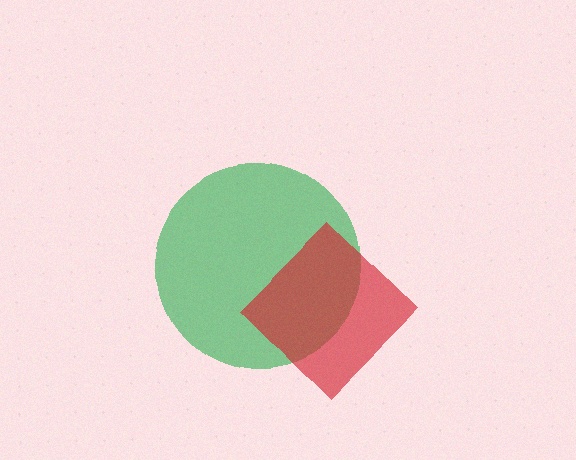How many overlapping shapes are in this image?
There are 2 overlapping shapes in the image.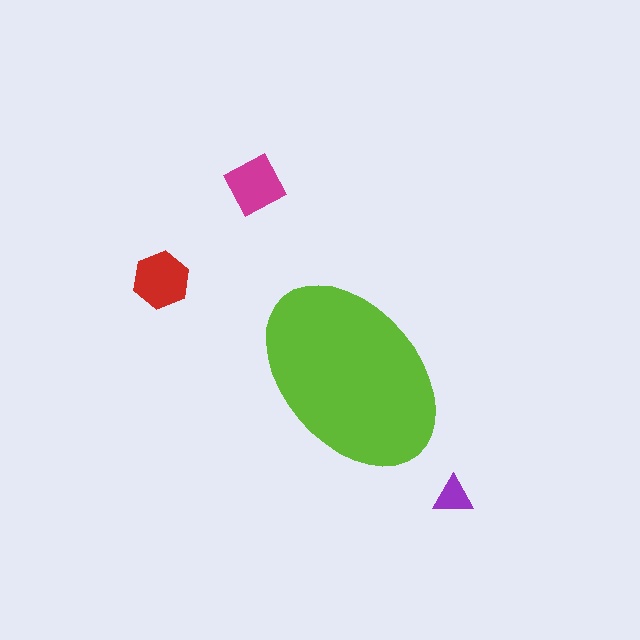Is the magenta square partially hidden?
No, the magenta square is fully visible.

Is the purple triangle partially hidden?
No, the purple triangle is fully visible.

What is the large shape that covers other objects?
A lime ellipse.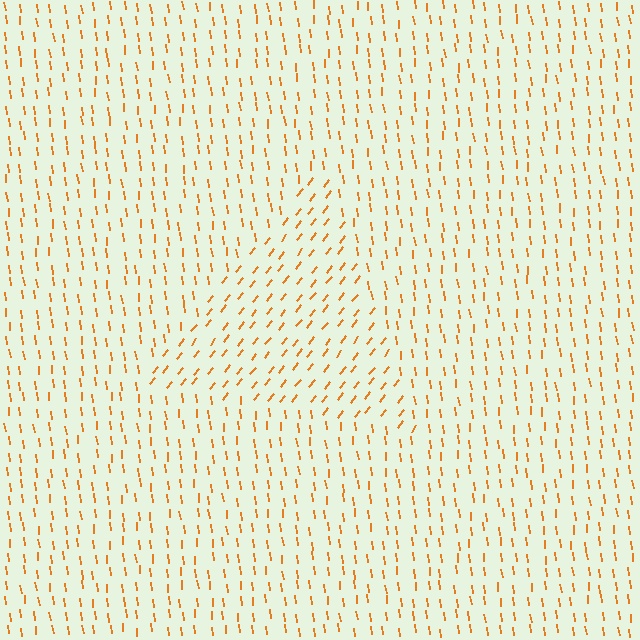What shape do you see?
I see a triangle.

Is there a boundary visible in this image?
Yes, there is a texture boundary formed by a change in line orientation.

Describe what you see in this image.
The image is filled with small orange line segments. A triangle region in the image has lines oriented differently from the surrounding lines, creating a visible texture boundary.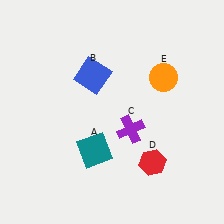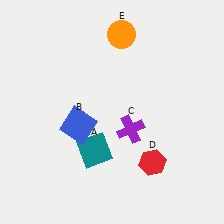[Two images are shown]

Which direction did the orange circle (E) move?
The orange circle (E) moved up.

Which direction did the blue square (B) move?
The blue square (B) moved down.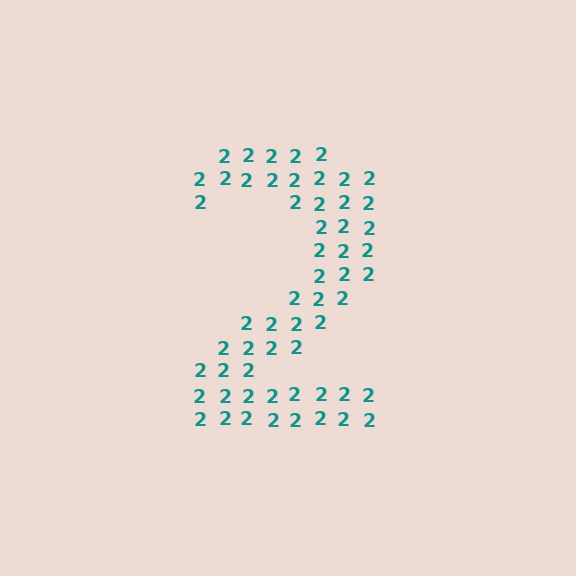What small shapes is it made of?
It is made of small digit 2's.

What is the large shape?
The large shape is the digit 2.